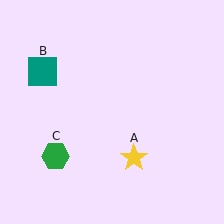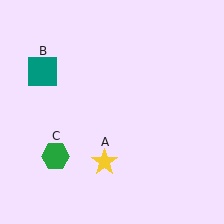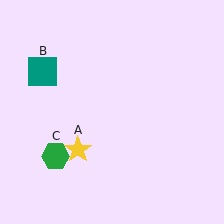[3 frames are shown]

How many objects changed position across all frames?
1 object changed position: yellow star (object A).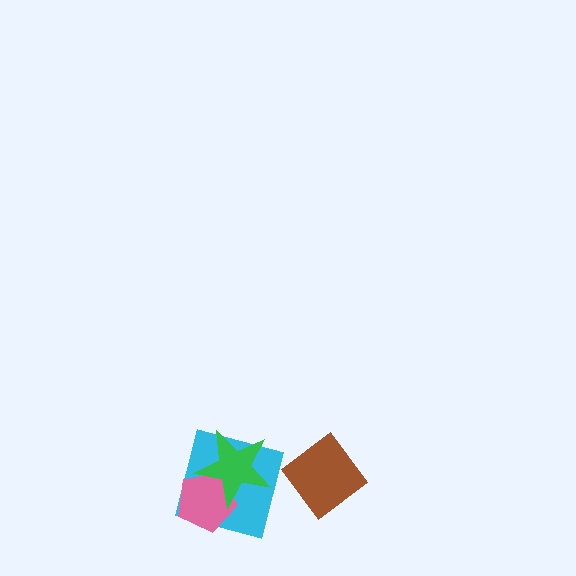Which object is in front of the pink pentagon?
The green star is in front of the pink pentagon.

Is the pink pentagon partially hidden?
Yes, it is partially covered by another shape.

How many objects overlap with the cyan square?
2 objects overlap with the cyan square.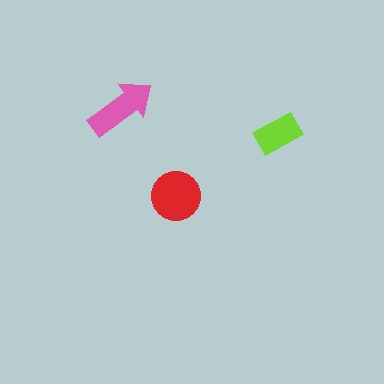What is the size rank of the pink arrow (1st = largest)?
2nd.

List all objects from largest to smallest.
The red circle, the pink arrow, the lime rectangle.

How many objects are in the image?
There are 3 objects in the image.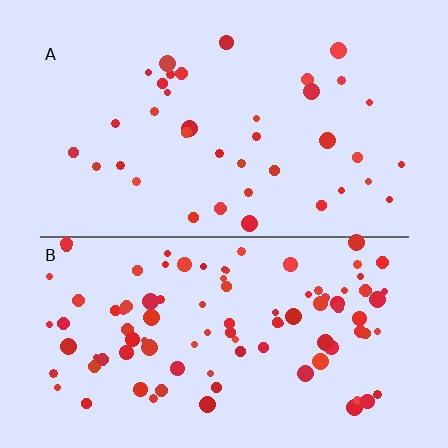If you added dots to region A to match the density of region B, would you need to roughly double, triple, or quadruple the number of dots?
Approximately triple.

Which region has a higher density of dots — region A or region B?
B (the bottom).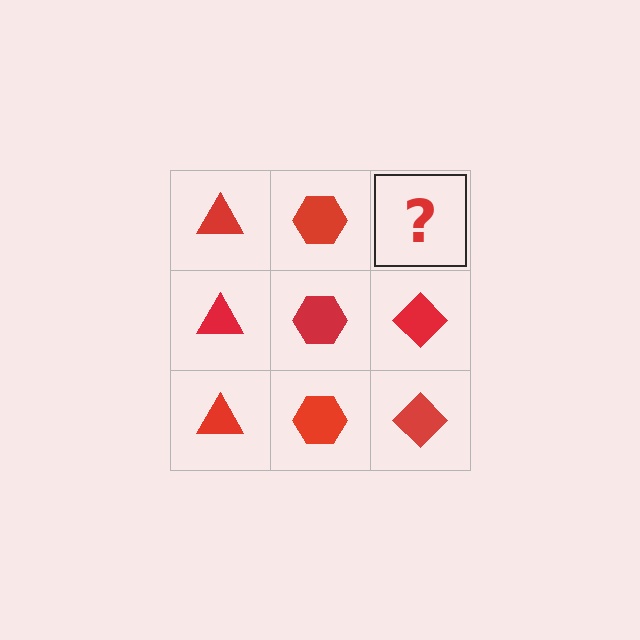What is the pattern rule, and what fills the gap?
The rule is that each column has a consistent shape. The gap should be filled with a red diamond.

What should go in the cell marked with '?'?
The missing cell should contain a red diamond.